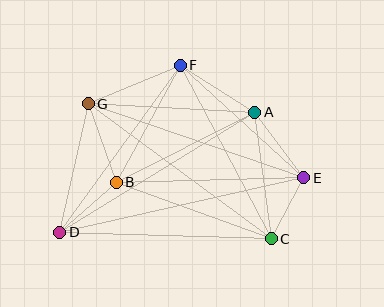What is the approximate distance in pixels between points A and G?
The distance between A and G is approximately 167 pixels.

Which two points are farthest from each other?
Points D and E are farthest from each other.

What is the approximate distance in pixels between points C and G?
The distance between C and G is approximately 228 pixels.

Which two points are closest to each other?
Points C and E are closest to each other.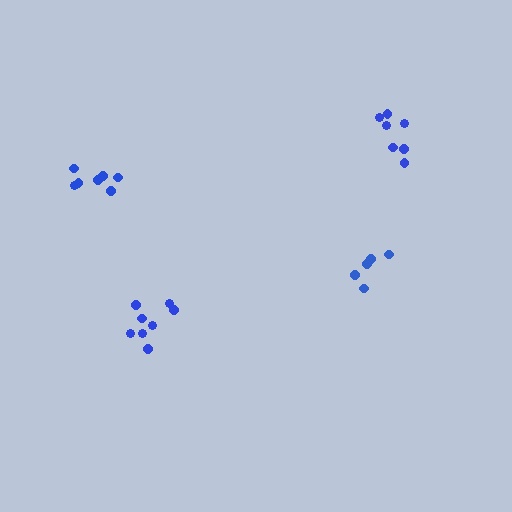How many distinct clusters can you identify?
There are 4 distinct clusters.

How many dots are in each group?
Group 1: 9 dots, Group 2: 7 dots, Group 3: 5 dots, Group 4: 7 dots (28 total).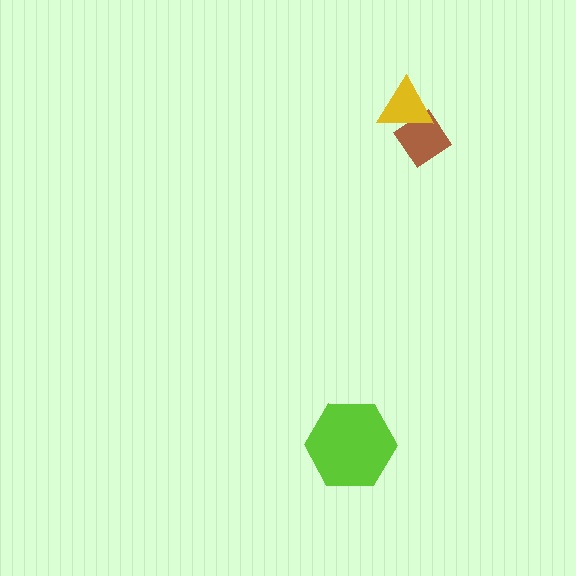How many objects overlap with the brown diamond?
1 object overlaps with the brown diamond.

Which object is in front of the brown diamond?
The yellow triangle is in front of the brown diamond.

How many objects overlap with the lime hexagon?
0 objects overlap with the lime hexagon.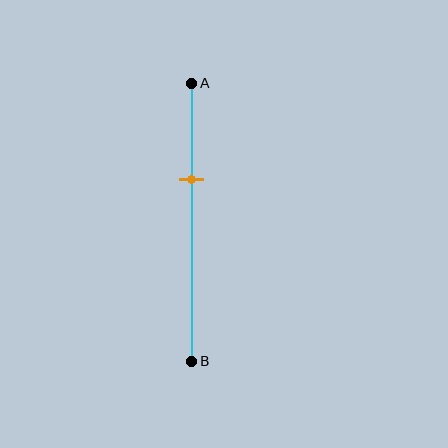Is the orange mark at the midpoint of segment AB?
No, the mark is at about 35% from A, not at the 50% midpoint.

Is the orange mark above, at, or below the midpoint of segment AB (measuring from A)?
The orange mark is above the midpoint of segment AB.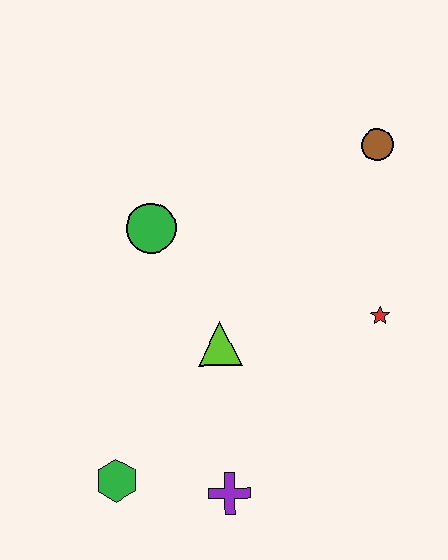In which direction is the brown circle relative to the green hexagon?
The brown circle is above the green hexagon.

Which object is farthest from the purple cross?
The brown circle is farthest from the purple cross.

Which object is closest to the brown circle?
The red star is closest to the brown circle.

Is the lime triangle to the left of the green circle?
No